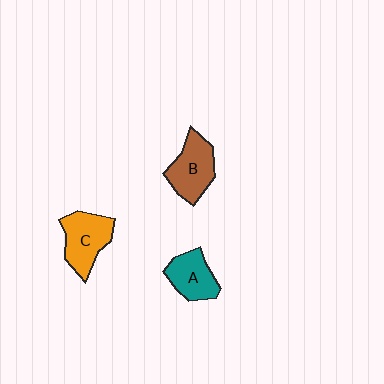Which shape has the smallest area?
Shape A (teal).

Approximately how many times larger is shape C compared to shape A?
Approximately 1.2 times.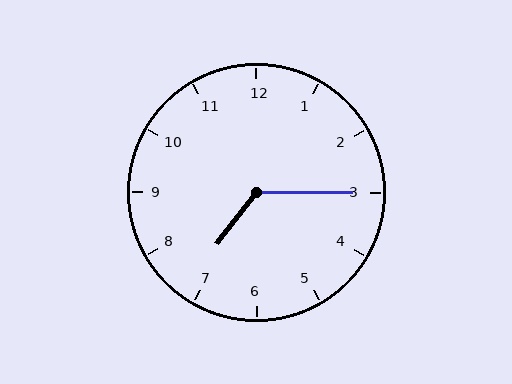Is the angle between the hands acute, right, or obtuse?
It is obtuse.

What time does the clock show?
7:15.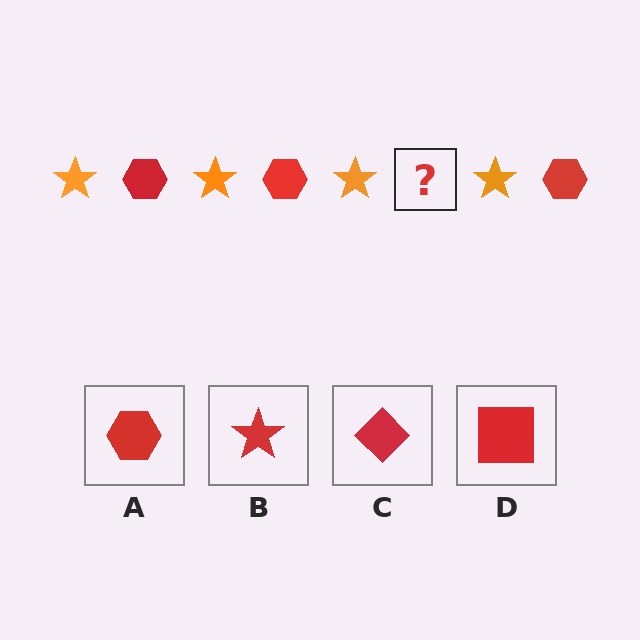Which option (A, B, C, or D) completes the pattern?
A.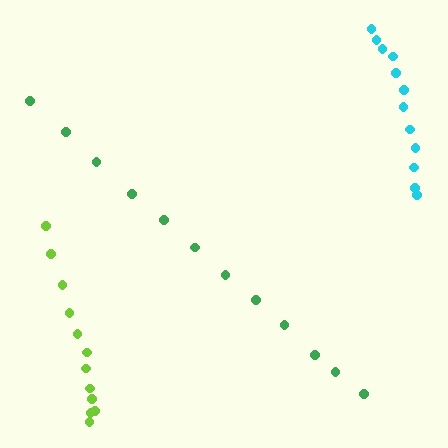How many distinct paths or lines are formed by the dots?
There are 3 distinct paths.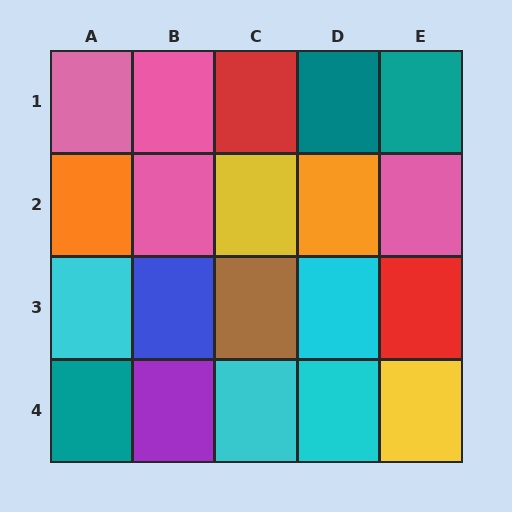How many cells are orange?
2 cells are orange.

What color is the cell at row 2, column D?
Orange.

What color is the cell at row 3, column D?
Cyan.